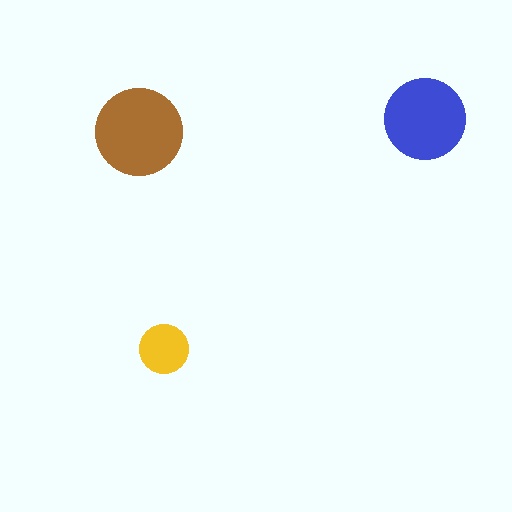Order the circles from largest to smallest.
the brown one, the blue one, the yellow one.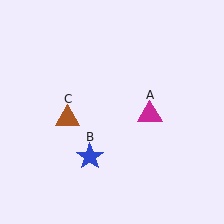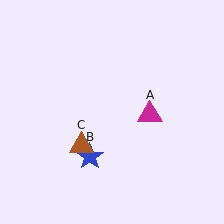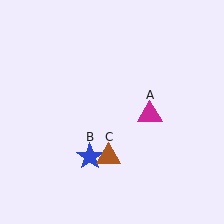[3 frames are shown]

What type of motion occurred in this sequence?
The brown triangle (object C) rotated counterclockwise around the center of the scene.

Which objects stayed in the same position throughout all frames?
Magenta triangle (object A) and blue star (object B) remained stationary.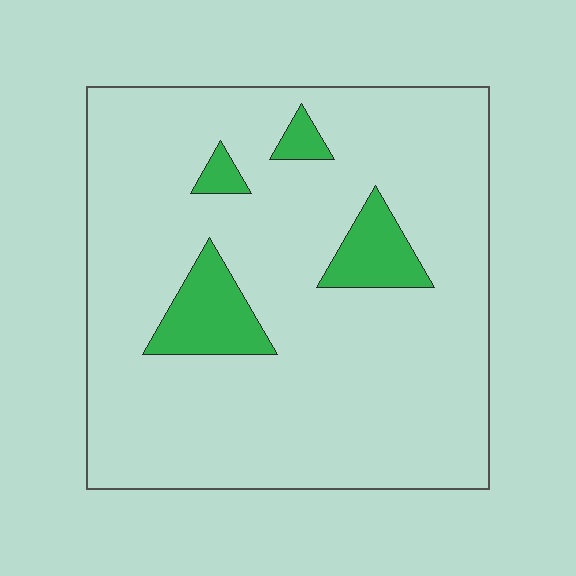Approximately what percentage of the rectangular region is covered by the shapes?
Approximately 10%.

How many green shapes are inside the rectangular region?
4.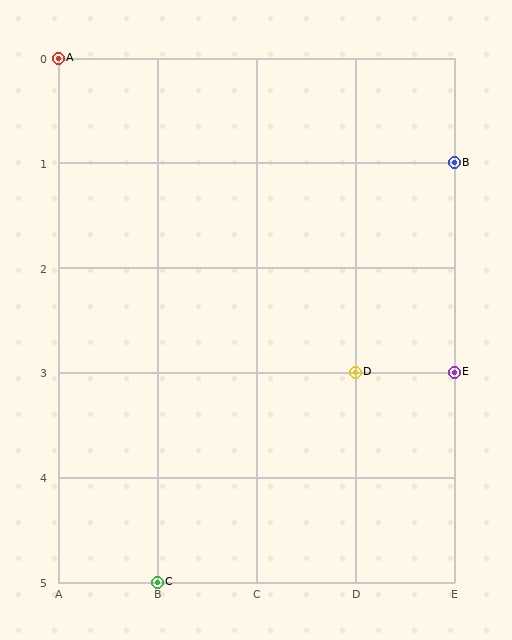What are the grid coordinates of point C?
Point C is at grid coordinates (B, 5).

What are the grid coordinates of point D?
Point D is at grid coordinates (D, 3).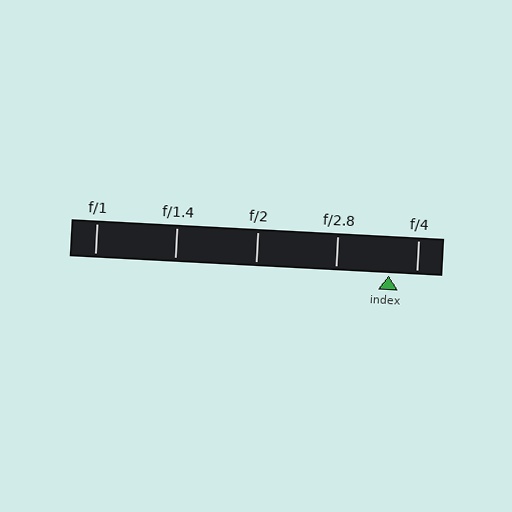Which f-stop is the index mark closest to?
The index mark is closest to f/4.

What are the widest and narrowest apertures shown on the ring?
The widest aperture shown is f/1 and the narrowest is f/4.